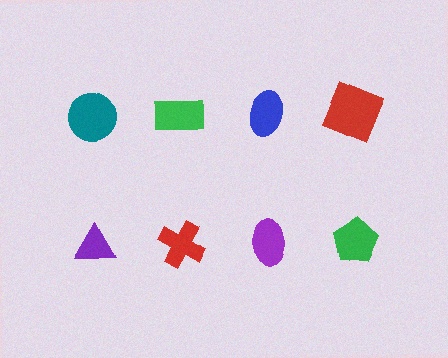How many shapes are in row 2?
4 shapes.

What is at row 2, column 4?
A green pentagon.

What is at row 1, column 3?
A blue ellipse.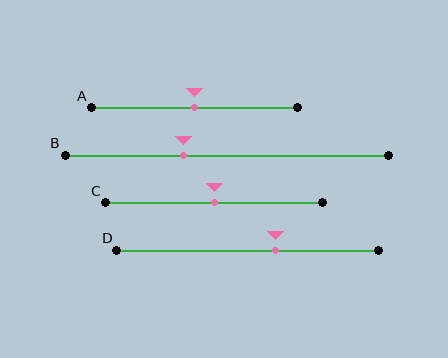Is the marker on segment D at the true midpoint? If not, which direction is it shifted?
No, the marker on segment D is shifted to the right by about 11% of the segment length.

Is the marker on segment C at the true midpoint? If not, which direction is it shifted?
Yes, the marker on segment C is at the true midpoint.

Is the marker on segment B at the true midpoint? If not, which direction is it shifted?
No, the marker on segment B is shifted to the left by about 13% of the segment length.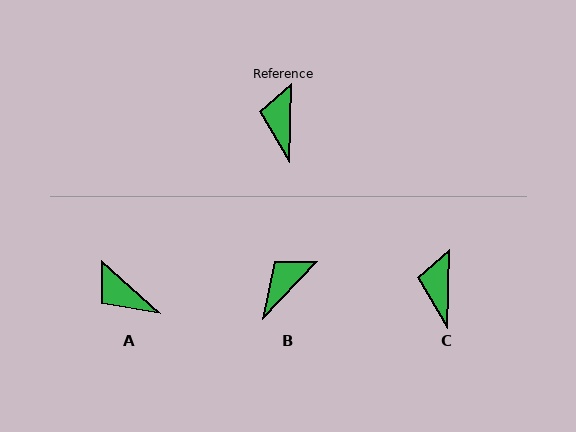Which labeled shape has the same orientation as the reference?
C.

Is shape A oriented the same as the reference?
No, it is off by about 49 degrees.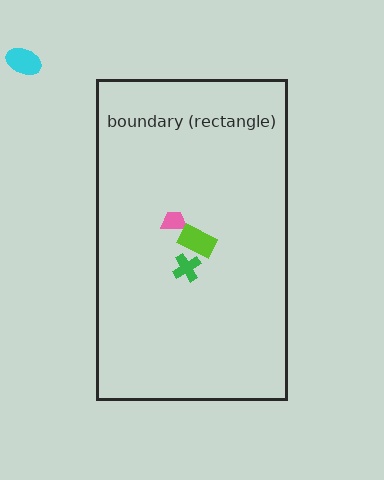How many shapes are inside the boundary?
3 inside, 1 outside.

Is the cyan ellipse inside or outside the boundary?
Outside.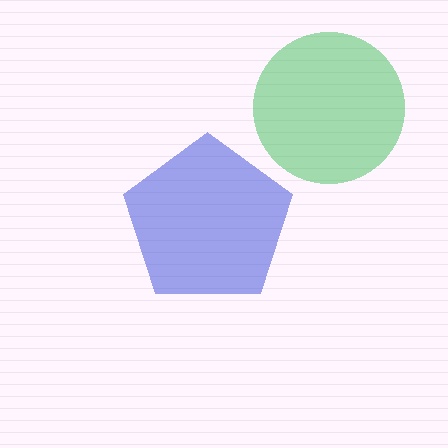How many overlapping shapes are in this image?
There are 2 overlapping shapes in the image.